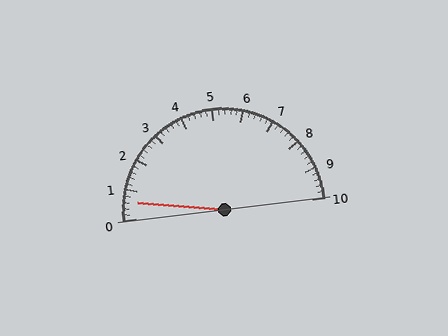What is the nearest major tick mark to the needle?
The nearest major tick mark is 1.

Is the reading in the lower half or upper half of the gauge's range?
The reading is in the lower half of the range (0 to 10).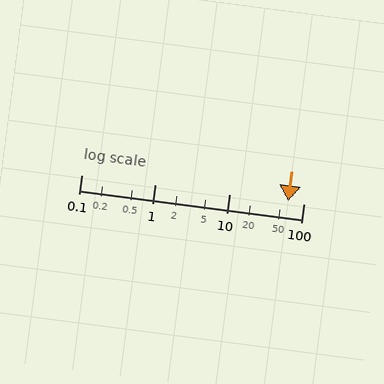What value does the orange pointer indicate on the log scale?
The pointer indicates approximately 62.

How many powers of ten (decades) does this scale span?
The scale spans 3 decades, from 0.1 to 100.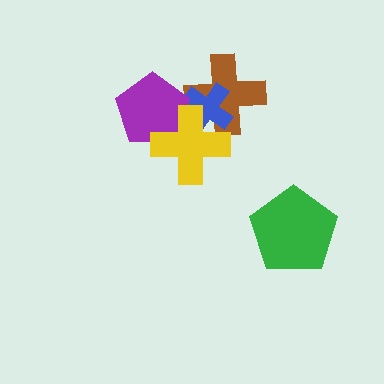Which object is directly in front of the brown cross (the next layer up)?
The blue cross is directly in front of the brown cross.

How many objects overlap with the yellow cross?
3 objects overlap with the yellow cross.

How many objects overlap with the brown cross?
2 objects overlap with the brown cross.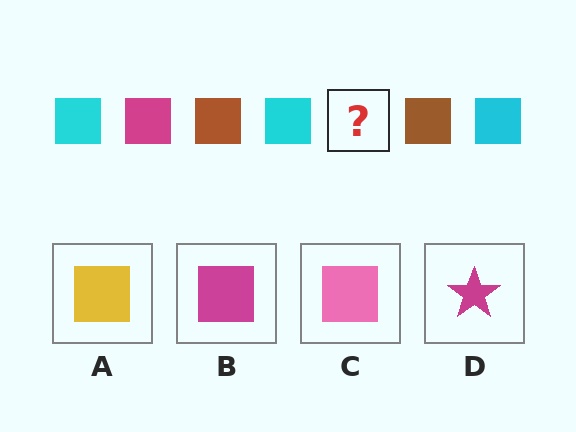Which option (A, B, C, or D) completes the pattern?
B.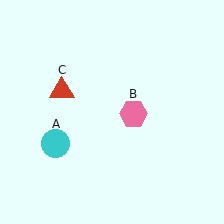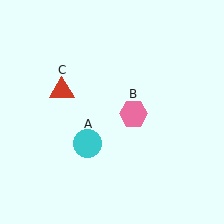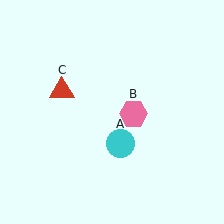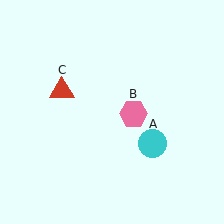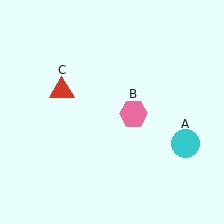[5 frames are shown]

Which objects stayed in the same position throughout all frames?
Pink hexagon (object B) and red triangle (object C) remained stationary.